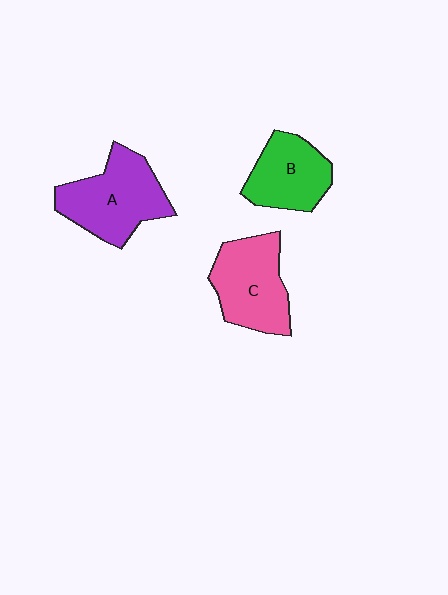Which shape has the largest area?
Shape A (purple).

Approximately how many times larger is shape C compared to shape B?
Approximately 1.2 times.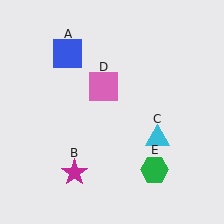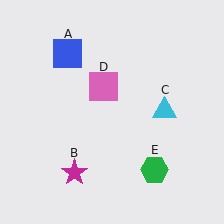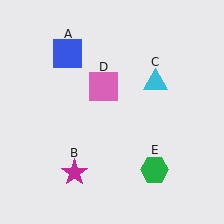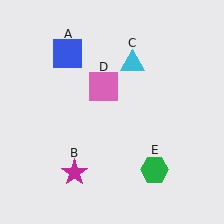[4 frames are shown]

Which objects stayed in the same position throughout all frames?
Blue square (object A) and magenta star (object B) and pink square (object D) and green hexagon (object E) remained stationary.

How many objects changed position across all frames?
1 object changed position: cyan triangle (object C).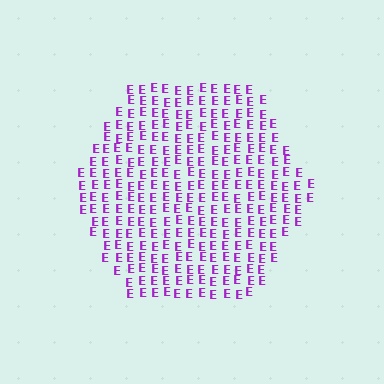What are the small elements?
The small elements are letter E's.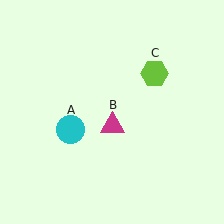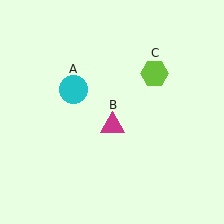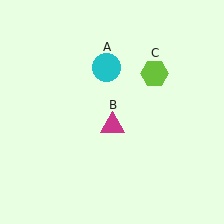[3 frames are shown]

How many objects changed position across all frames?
1 object changed position: cyan circle (object A).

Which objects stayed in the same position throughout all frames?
Magenta triangle (object B) and lime hexagon (object C) remained stationary.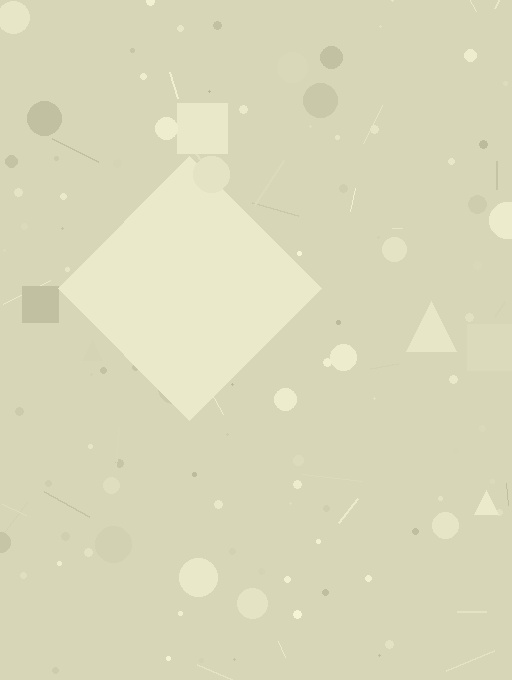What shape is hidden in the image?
A diamond is hidden in the image.